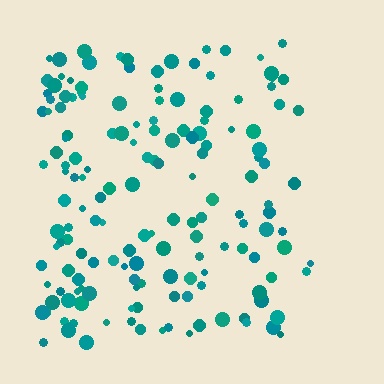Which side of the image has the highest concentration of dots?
The left.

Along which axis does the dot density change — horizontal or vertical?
Horizontal.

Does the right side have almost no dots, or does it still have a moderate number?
Still a moderate number, just noticeably fewer than the left.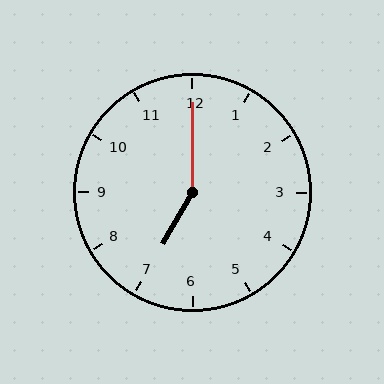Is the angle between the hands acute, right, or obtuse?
It is obtuse.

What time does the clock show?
7:00.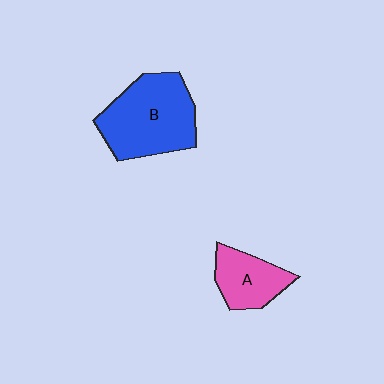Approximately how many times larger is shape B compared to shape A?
Approximately 1.9 times.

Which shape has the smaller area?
Shape A (pink).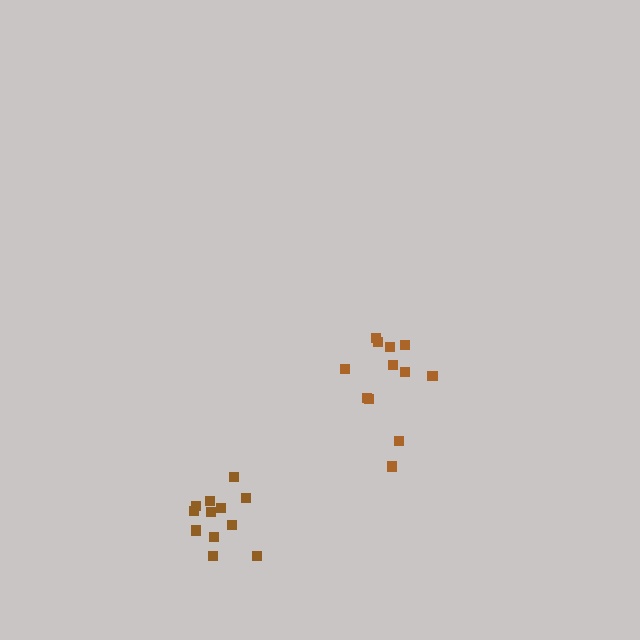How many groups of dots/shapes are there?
There are 2 groups.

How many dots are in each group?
Group 1: 12 dots, Group 2: 12 dots (24 total).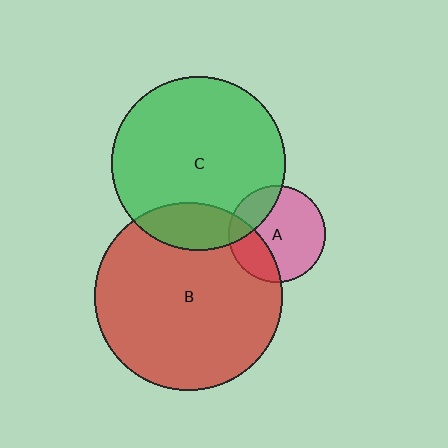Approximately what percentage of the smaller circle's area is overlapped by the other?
Approximately 20%.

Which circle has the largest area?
Circle B (red).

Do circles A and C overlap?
Yes.